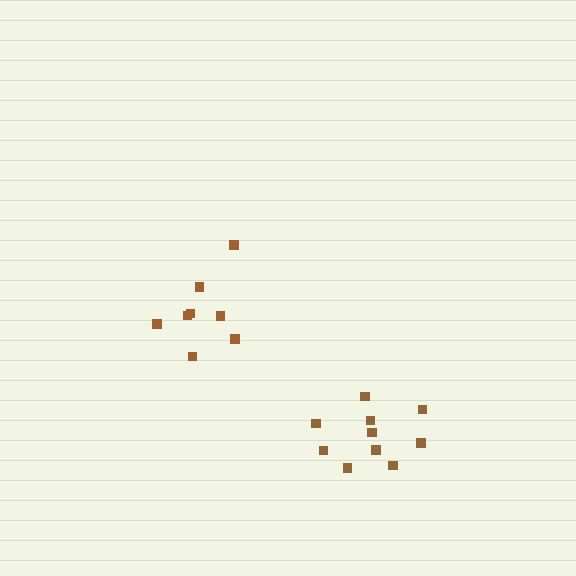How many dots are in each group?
Group 1: 10 dots, Group 2: 8 dots (18 total).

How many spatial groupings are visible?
There are 2 spatial groupings.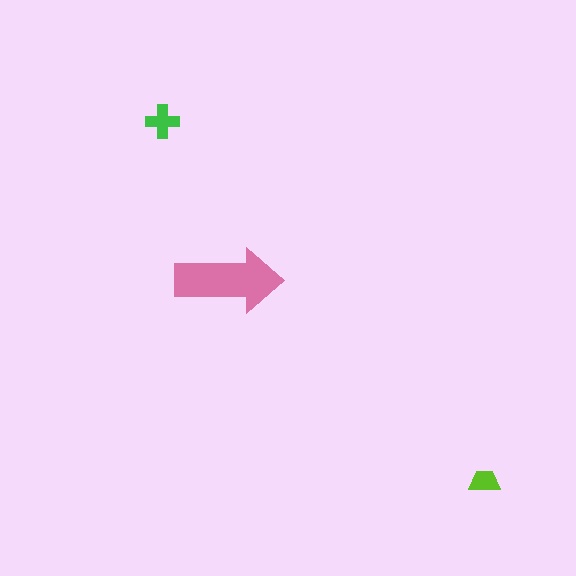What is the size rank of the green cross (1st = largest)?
2nd.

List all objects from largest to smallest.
The pink arrow, the green cross, the lime trapezoid.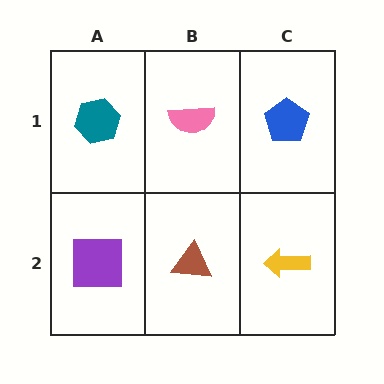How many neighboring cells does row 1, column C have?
2.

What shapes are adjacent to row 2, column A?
A teal hexagon (row 1, column A), a brown triangle (row 2, column B).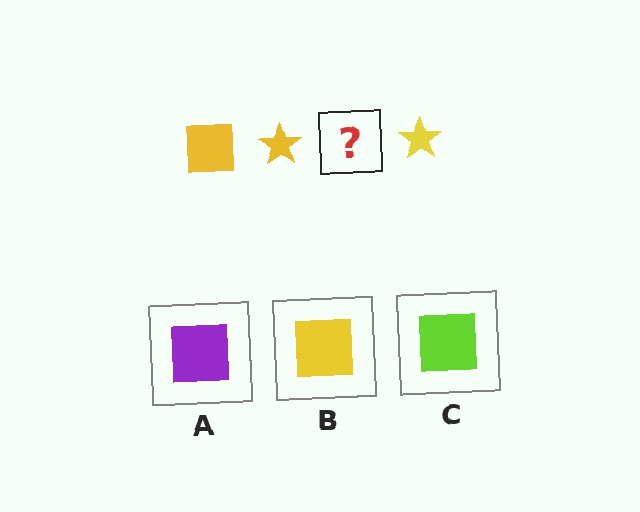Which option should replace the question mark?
Option B.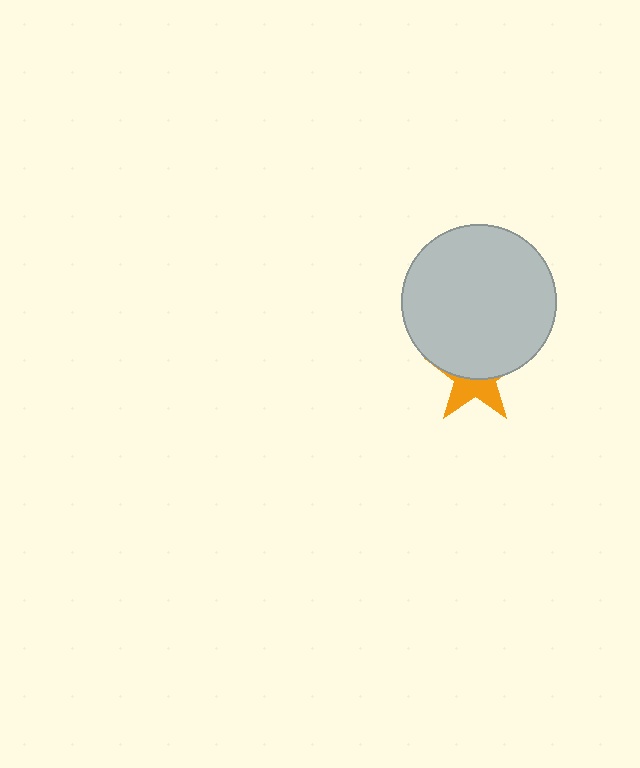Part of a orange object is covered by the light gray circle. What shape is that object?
It is a star.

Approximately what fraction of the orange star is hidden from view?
Roughly 59% of the orange star is hidden behind the light gray circle.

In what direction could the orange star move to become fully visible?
The orange star could move down. That would shift it out from behind the light gray circle entirely.